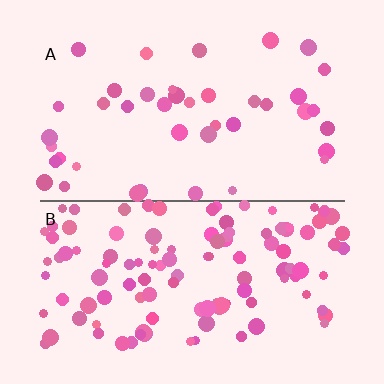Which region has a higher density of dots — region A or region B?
B (the bottom).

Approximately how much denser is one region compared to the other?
Approximately 2.9× — region B over region A.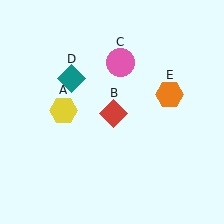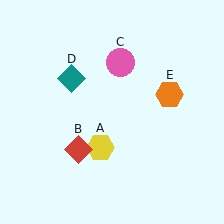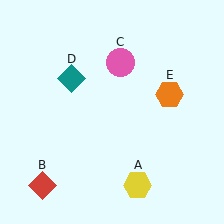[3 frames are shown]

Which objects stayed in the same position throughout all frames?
Pink circle (object C) and teal diamond (object D) and orange hexagon (object E) remained stationary.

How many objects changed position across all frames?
2 objects changed position: yellow hexagon (object A), red diamond (object B).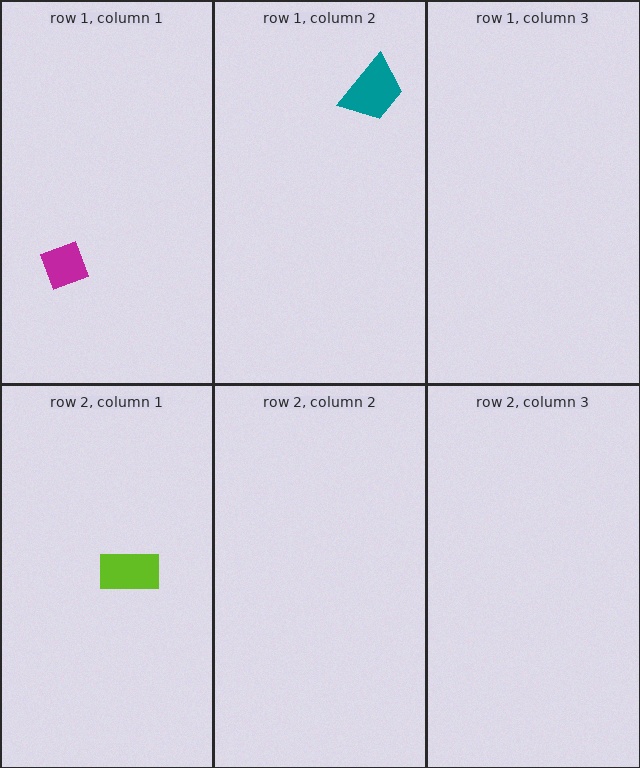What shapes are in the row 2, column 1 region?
The lime rectangle.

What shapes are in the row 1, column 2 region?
The teal trapezoid.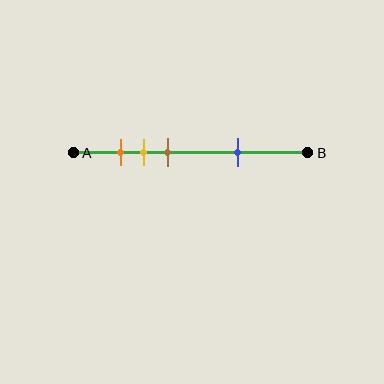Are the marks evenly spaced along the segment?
No, the marks are not evenly spaced.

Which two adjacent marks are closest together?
The orange and yellow marks are the closest adjacent pair.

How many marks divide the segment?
There are 4 marks dividing the segment.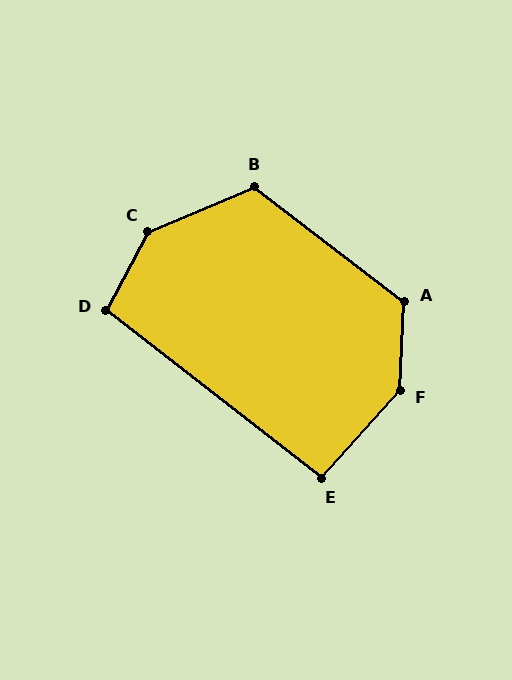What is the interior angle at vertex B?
Approximately 120 degrees (obtuse).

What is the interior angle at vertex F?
Approximately 140 degrees (obtuse).